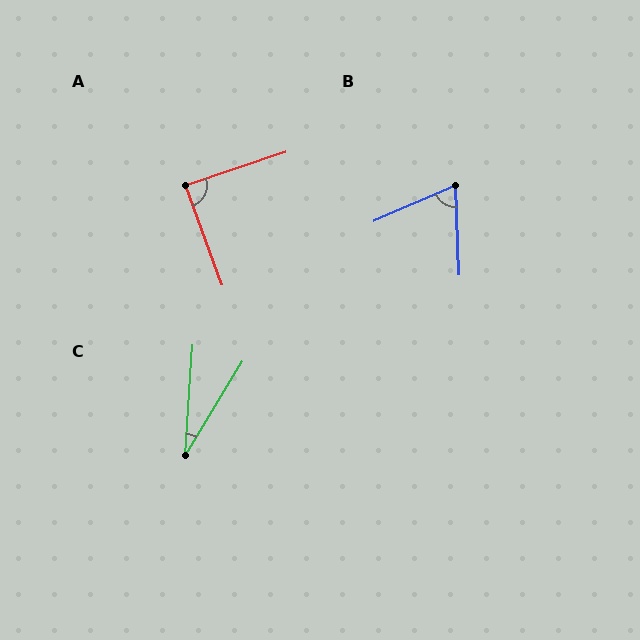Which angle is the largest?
A, at approximately 88 degrees.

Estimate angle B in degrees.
Approximately 69 degrees.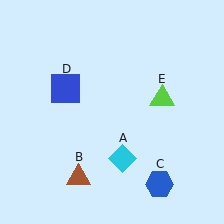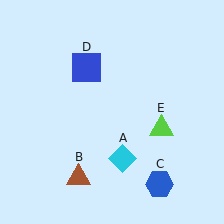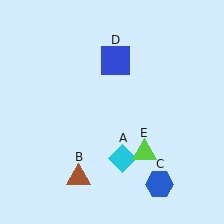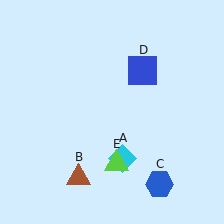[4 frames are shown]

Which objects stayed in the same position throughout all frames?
Cyan diamond (object A) and brown triangle (object B) and blue hexagon (object C) remained stationary.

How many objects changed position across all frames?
2 objects changed position: blue square (object D), lime triangle (object E).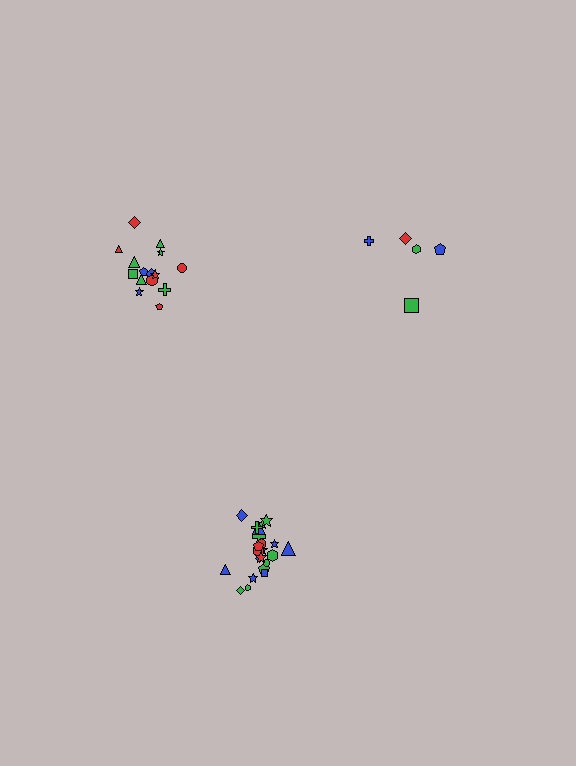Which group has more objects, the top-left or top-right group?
The top-left group.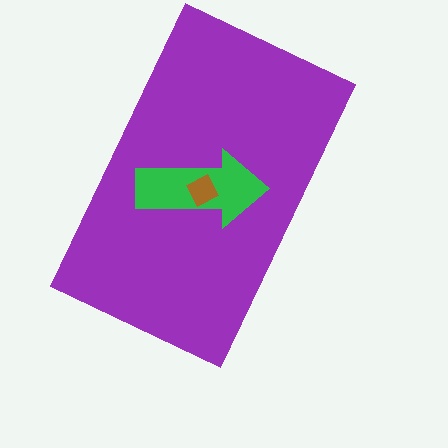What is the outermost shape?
The purple rectangle.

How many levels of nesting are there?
3.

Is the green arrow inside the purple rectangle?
Yes.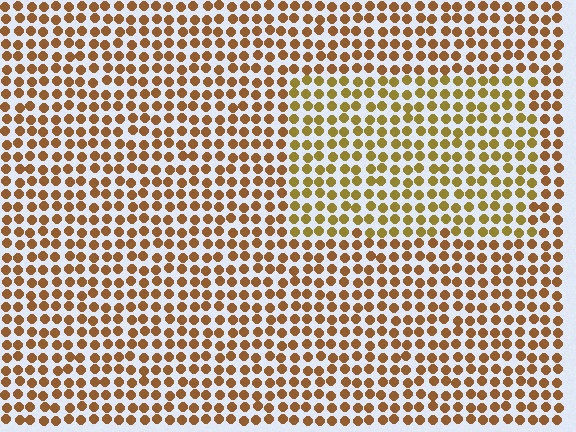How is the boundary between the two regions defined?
The boundary is defined purely by a slight shift in hue (about 24 degrees). Spacing, size, and orientation are identical on both sides.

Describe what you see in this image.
The image is filled with small brown elements in a uniform arrangement. A rectangle-shaped region is visible where the elements are tinted to a slightly different hue, forming a subtle color boundary.